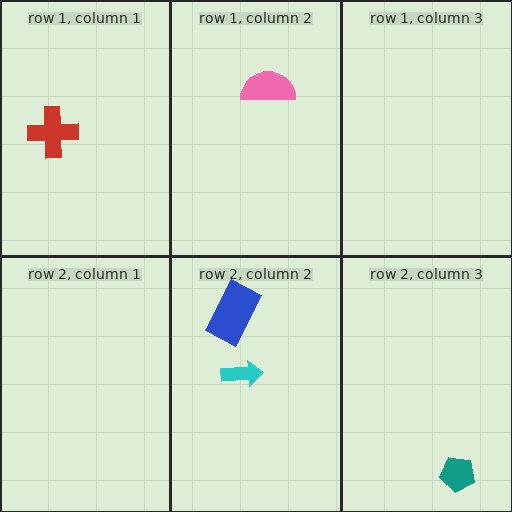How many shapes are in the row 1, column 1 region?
1.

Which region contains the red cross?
The row 1, column 1 region.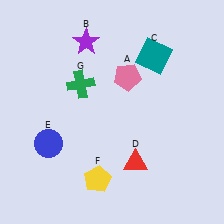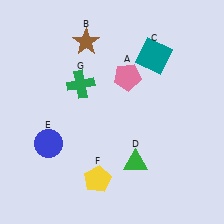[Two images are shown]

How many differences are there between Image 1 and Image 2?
There are 2 differences between the two images.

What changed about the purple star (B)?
In Image 1, B is purple. In Image 2, it changed to brown.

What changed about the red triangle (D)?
In Image 1, D is red. In Image 2, it changed to green.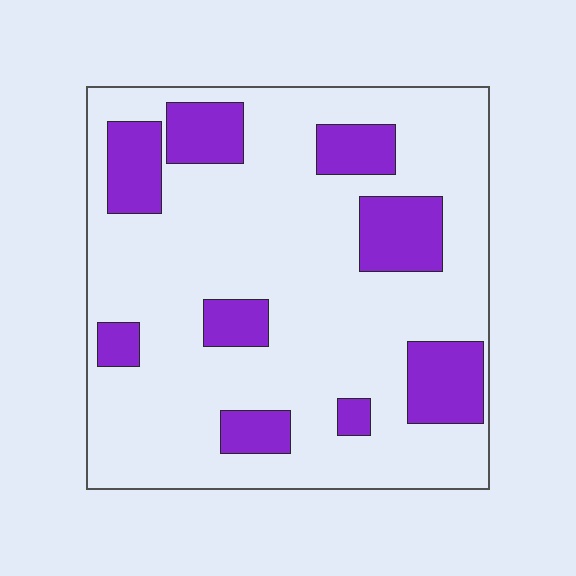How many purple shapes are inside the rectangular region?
9.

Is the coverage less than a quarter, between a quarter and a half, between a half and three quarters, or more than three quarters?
Less than a quarter.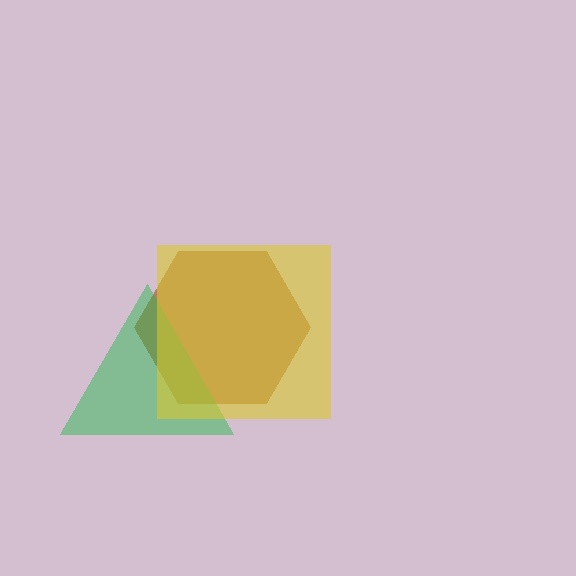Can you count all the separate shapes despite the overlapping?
Yes, there are 3 separate shapes.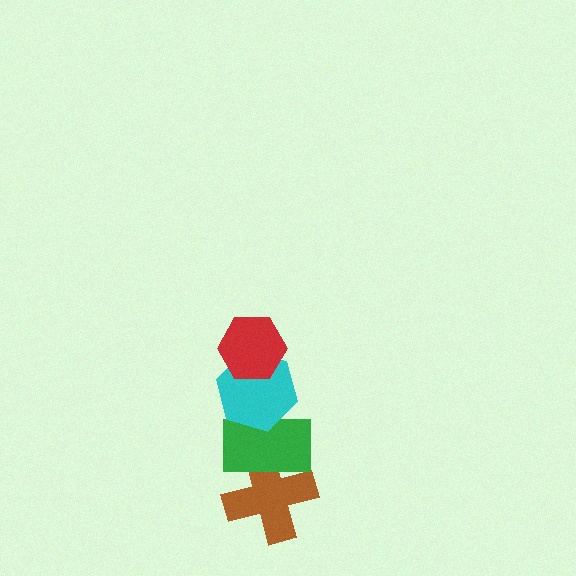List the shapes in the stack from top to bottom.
From top to bottom: the red hexagon, the cyan hexagon, the green rectangle, the brown cross.